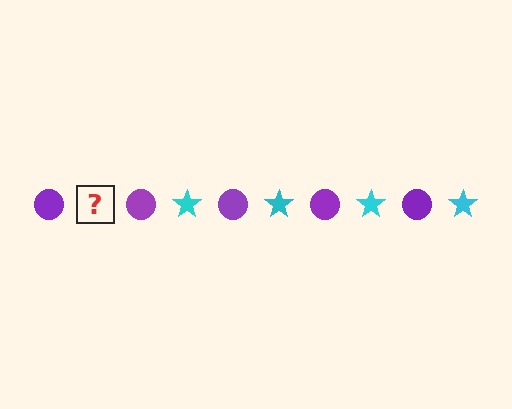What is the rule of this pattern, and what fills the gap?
The rule is that the pattern alternates between purple circle and cyan star. The gap should be filled with a cyan star.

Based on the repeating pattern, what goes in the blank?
The blank should be a cyan star.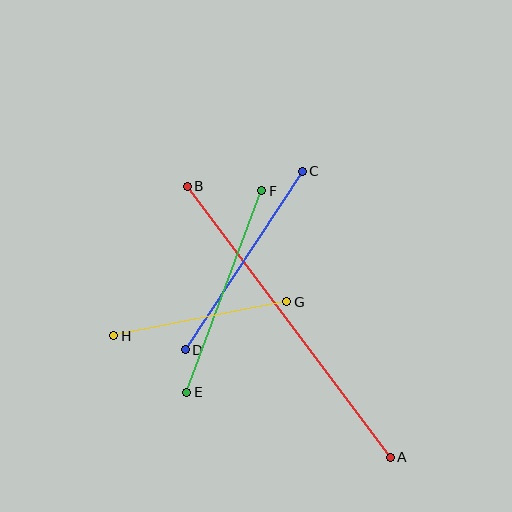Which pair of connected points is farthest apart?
Points A and B are farthest apart.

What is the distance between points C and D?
The distance is approximately 213 pixels.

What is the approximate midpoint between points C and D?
The midpoint is at approximately (244, 260) pixels.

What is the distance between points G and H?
The distance is approximately 176 pixels.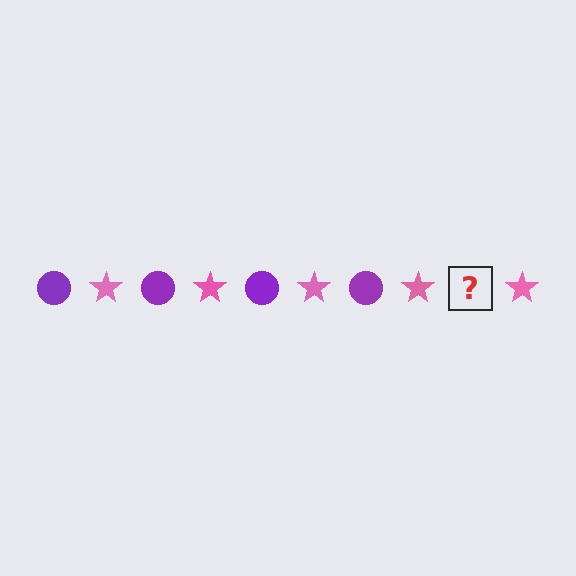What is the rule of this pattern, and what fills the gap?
The rule is that the pattern alternates between purple circle and pink star. The gap should be filled with a purple circle.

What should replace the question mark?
The question mark should be replaced with a purple circle.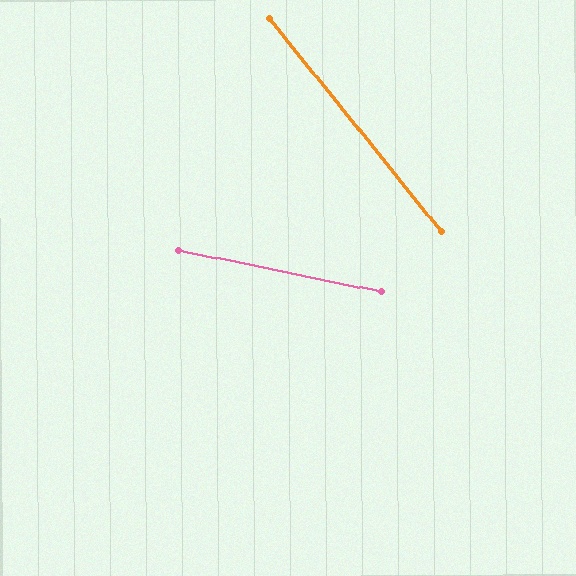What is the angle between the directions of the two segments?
Approximately 40 degrees.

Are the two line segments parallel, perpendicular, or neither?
Neither parallel nor perpendicular — they differ by about 40°.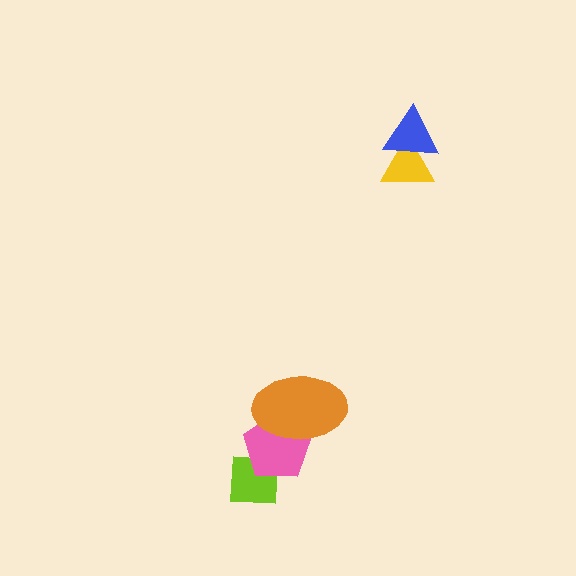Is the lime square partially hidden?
Yes, it is partially covered by another shape.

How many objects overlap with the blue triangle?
1 object overlaps with the blue triangle.